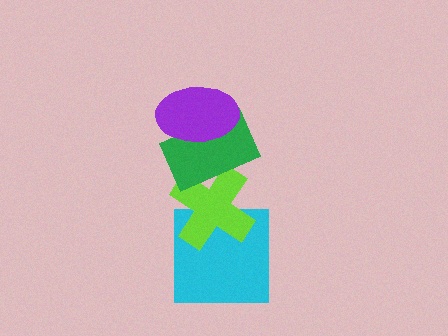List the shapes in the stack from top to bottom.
From top to bottom: the purple ellipse, the green rectangle, the lime cross, the cyan square.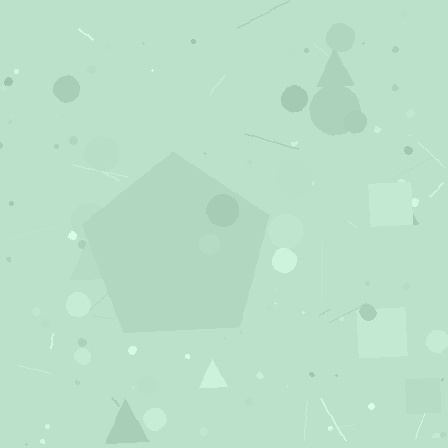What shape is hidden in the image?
A pentagon is hidden in the image.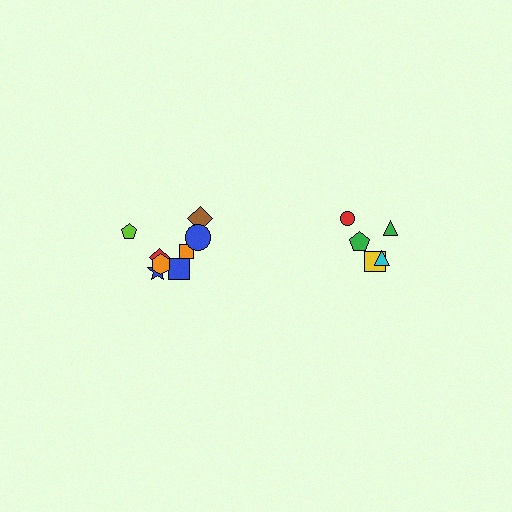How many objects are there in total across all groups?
There are 13 objects.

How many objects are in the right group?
There are 5 objects.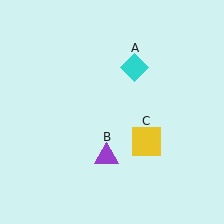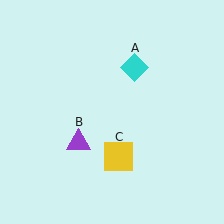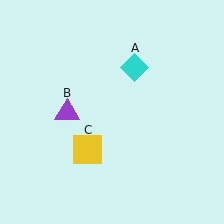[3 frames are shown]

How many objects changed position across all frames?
2 objects changed position: purple triangle (object B), yellow square (object C).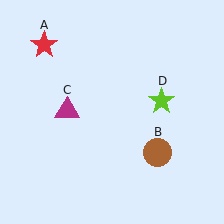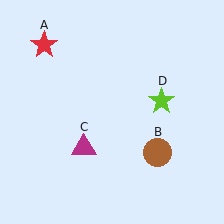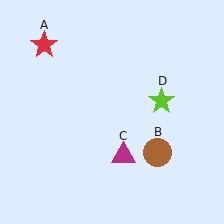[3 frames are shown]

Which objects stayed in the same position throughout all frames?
Red star (object A) and brown circle (object B) and lime star (object D) remained stationary.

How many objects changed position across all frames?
1 object changed position: magenta triangle (object C).